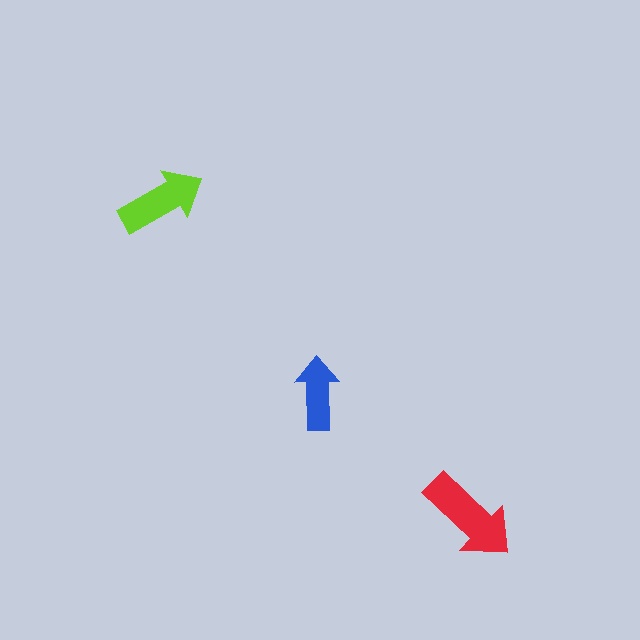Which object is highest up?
The lime arrow is topmost.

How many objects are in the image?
There are 3 objects in the image.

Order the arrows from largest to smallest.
the red one, the lime one, the blue one.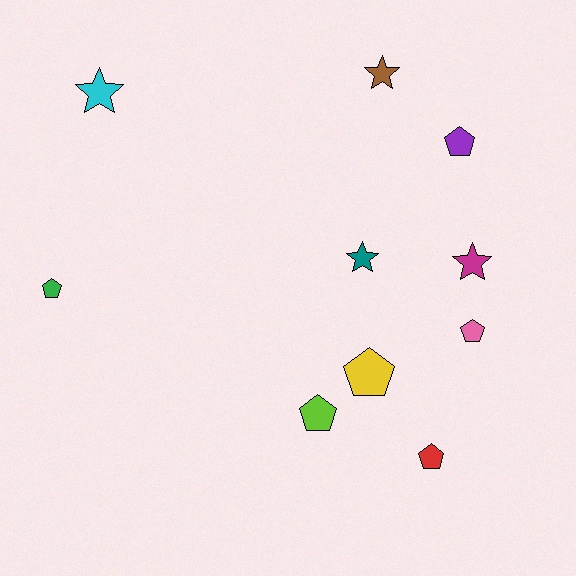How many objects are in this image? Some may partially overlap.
There are 10 objects.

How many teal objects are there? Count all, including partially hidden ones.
There is 1 teal object.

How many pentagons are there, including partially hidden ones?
There are 6 pentagons.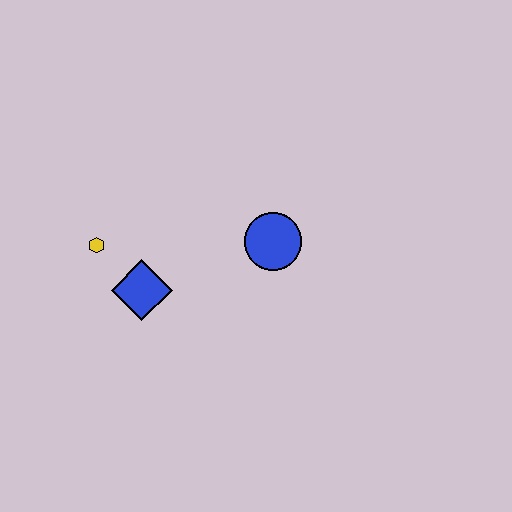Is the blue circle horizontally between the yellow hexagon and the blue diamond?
No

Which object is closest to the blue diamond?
The yellow hexagon is closest to the blue diamond.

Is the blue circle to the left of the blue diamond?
No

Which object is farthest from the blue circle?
The yellow hexagon is farthest from the blue circle.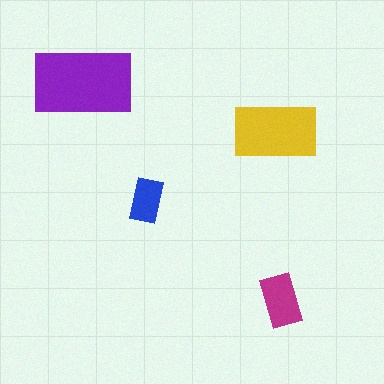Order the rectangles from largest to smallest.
the purple one, the yellow one, the magenta one, the blue one.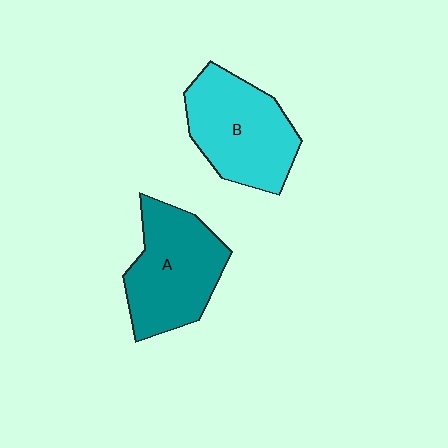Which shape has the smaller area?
Shape A (teal).